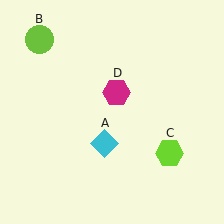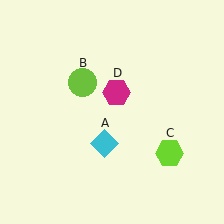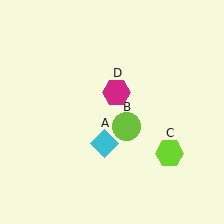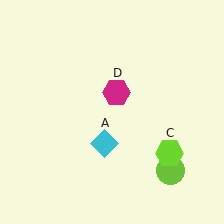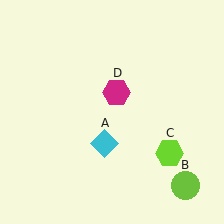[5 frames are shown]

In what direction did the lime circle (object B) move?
The lime circle (object B) moved down and to the right.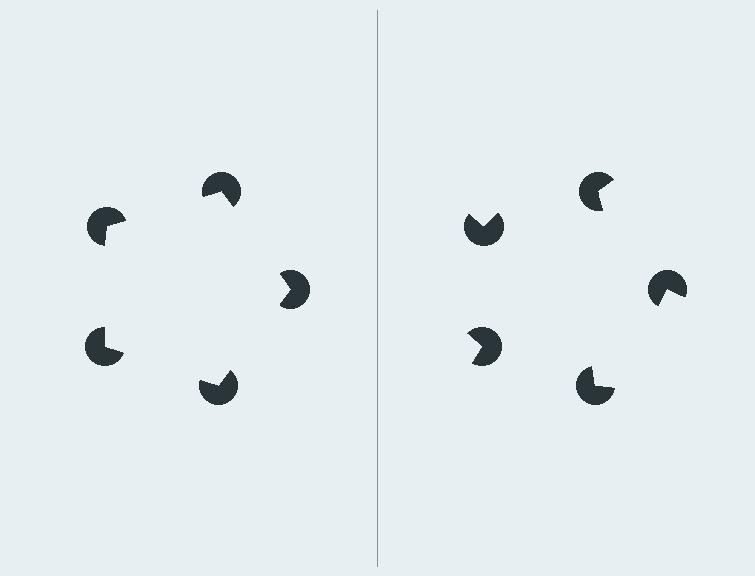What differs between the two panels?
The pac-man discs are positioned identically on both sides; only the wedge orientations differ. On the left they align to a pentagon; on the right they are misaligned.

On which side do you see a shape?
An illusory pentagon appears on the left side. On the right side the wedge cuts are rotated, so no coherent shape forms.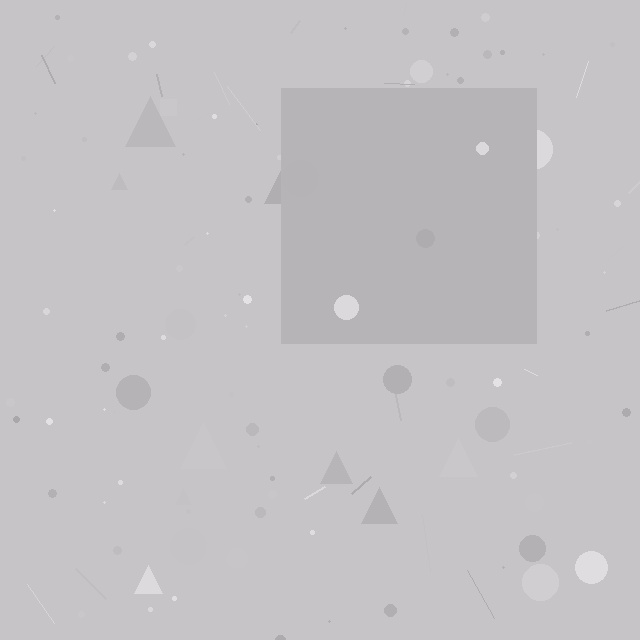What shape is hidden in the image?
A square is hidden in the image.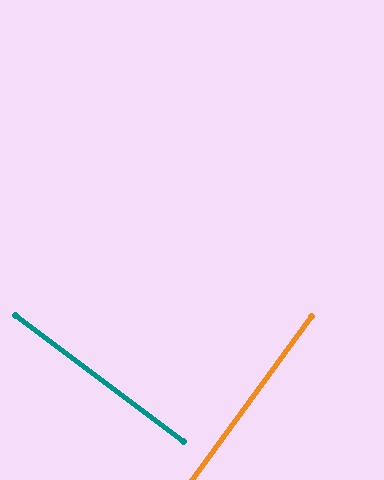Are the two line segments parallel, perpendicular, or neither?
Perpendicular — they meet at approximately 89°.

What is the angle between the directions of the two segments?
Approximately 89 degrees.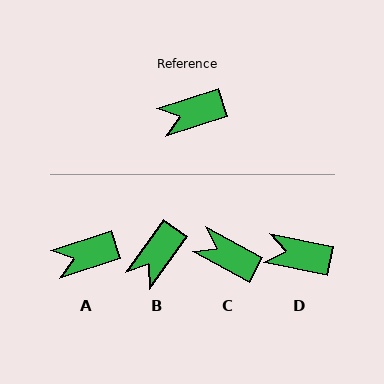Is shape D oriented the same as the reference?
No, it is off by about 29 degrees.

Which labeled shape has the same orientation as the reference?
A.